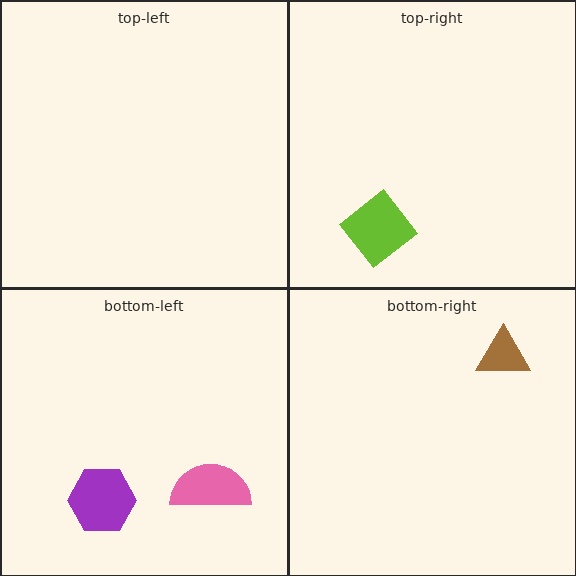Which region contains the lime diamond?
The top-right region.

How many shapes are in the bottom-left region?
2.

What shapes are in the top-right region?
The lime diamond.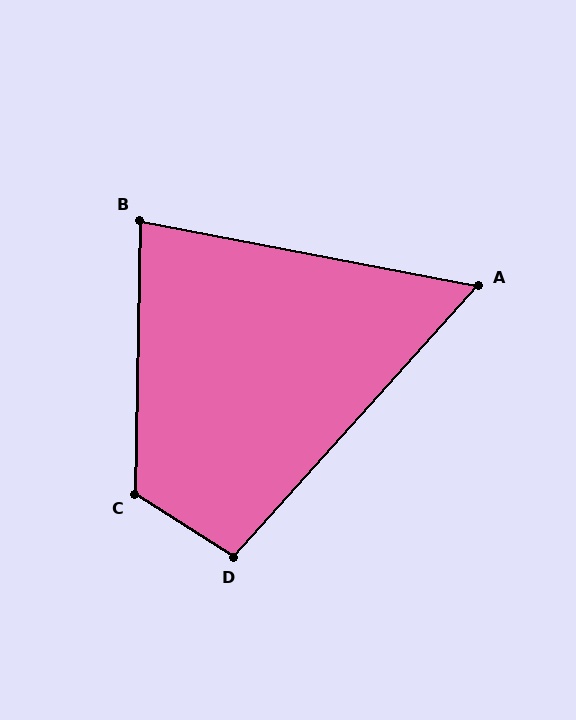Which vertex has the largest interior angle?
C, at approximately 121 degrees.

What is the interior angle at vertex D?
Approximately 100 degrees (obtuse).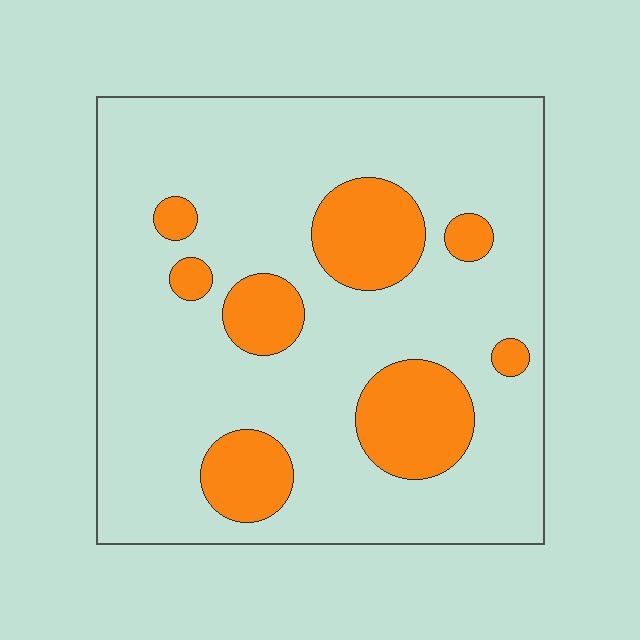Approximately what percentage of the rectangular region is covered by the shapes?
Approximately 20%.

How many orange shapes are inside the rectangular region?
8.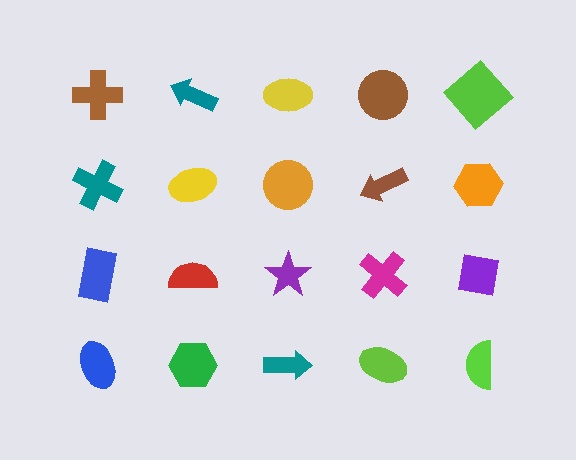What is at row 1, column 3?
A yellow ellipse.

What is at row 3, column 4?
A magenta cross.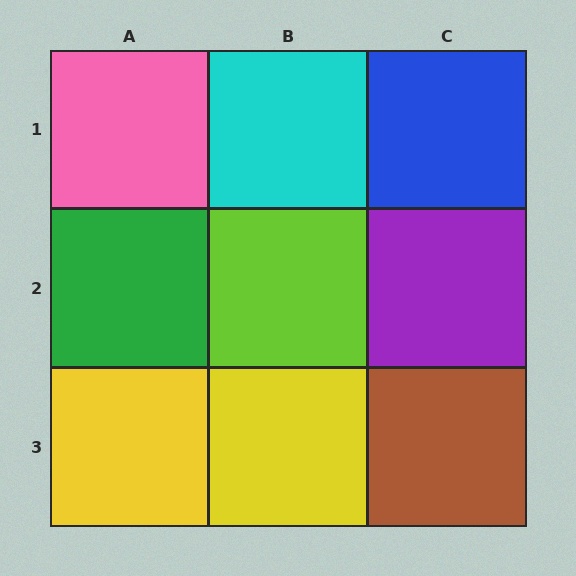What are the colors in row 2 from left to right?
Green, lime, purple.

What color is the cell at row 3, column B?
Yellow.